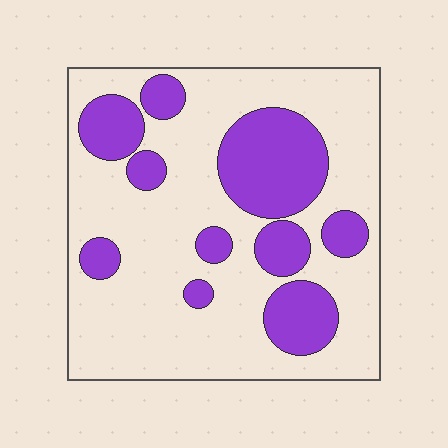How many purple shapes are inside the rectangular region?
10.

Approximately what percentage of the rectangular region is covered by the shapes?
Approximately 30%.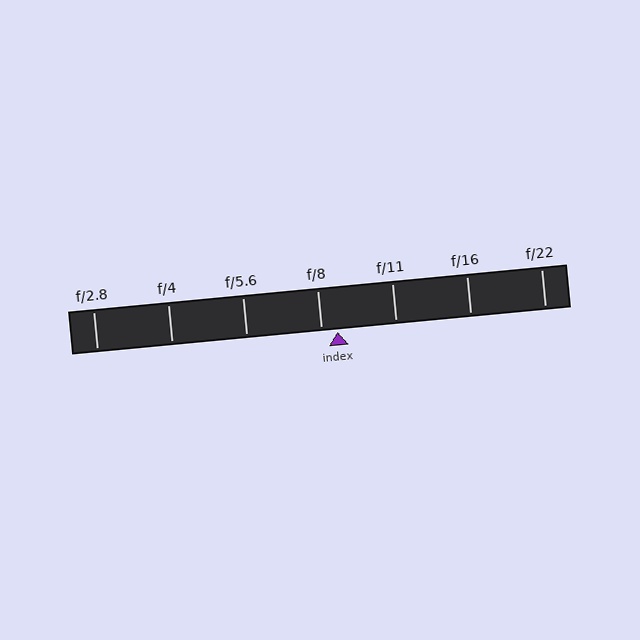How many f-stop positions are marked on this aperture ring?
There are 7 f-stop positions marked.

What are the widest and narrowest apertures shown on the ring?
The widest aperture shown is f/2.8 and the narrowest is f/22.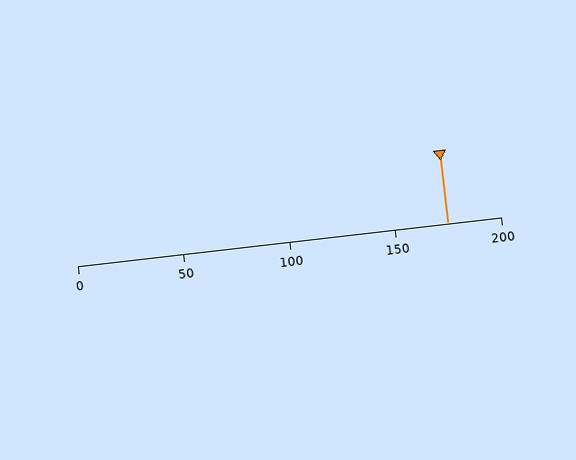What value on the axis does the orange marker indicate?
The marker indicates approximately 175.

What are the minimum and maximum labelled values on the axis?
The axis runs from 0 to 200.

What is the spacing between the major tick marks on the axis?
The major ticks are spaced 50 apart.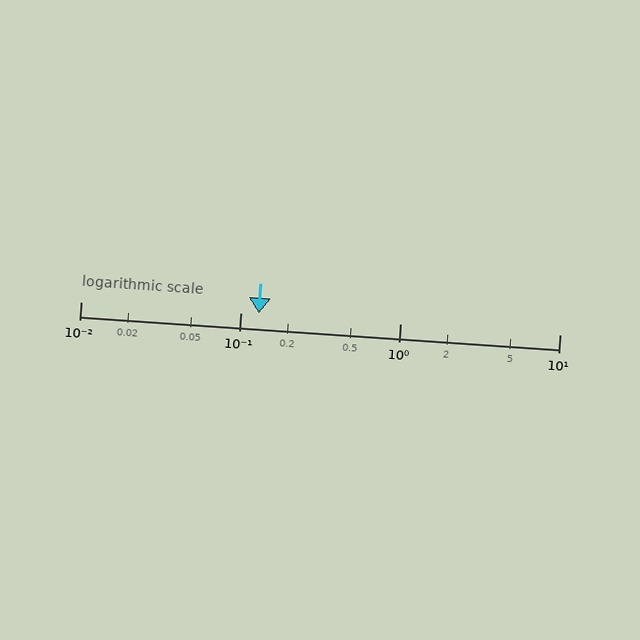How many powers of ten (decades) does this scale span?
The scale spans 3 decades, from 0.01 to 10.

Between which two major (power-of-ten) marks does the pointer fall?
The pointer is between 0.1 and 1.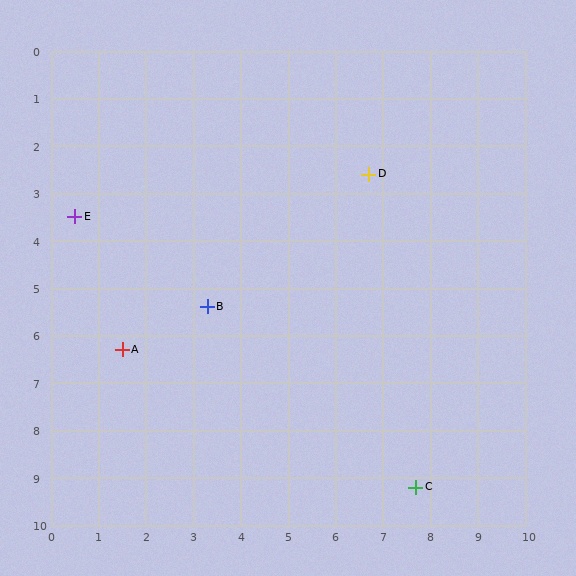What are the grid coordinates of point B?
Point B is at approximately (3.3, 5.4).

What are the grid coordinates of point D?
Point D is at approximately (6.7, 2.6).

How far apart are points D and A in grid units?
Points D and A are about 6.4 grid units apart.